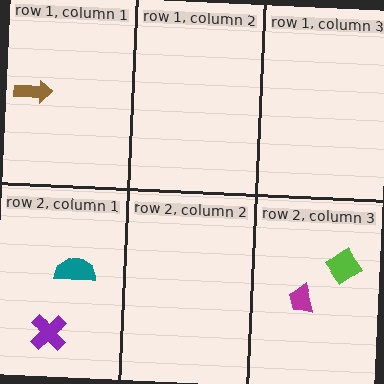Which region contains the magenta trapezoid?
The row 2, column 3 region.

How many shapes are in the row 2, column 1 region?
2.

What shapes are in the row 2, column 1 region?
The teal semicircle, the purple cross.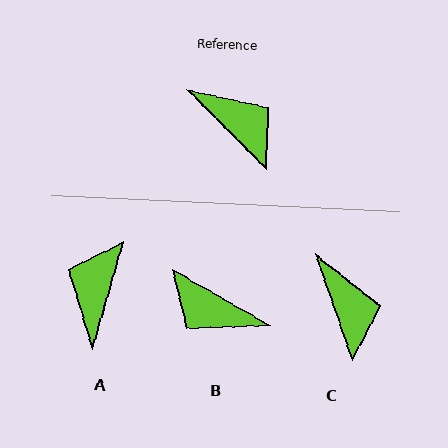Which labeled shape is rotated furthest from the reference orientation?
B, about 165 degrees away.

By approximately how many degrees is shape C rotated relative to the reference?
Approximately 26 degrees clockwise.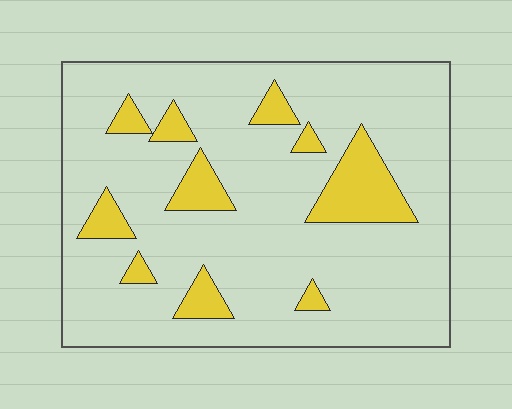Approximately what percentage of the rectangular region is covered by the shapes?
Approximately 15%.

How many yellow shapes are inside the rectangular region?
10.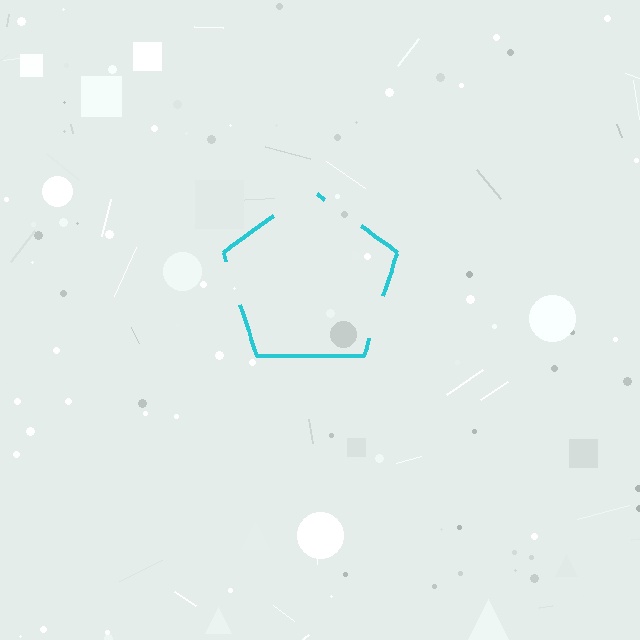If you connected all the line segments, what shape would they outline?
They would outline a pentagon.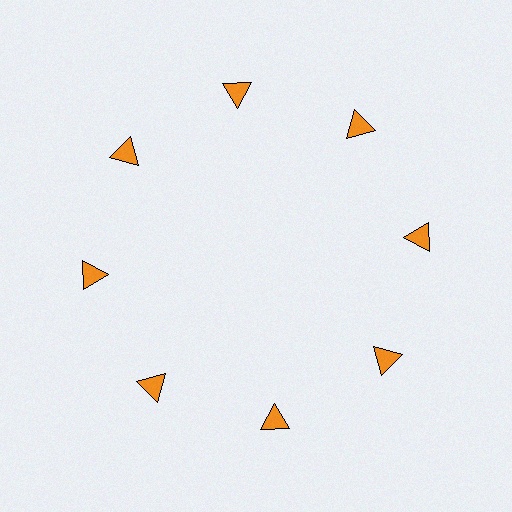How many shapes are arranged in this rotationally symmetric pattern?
There are 8 shapes, arranged in 8 groups of 1.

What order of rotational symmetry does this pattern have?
This pattern has 8-fold rotational symmetry.